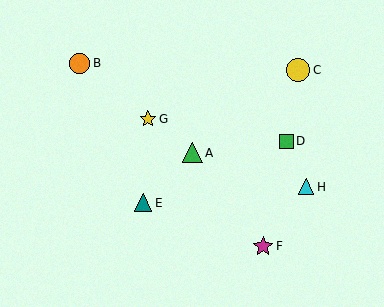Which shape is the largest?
The yellow circle (labeled C) is the largest.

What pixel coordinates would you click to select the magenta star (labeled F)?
Click at (263, 246) to select the magenta star F.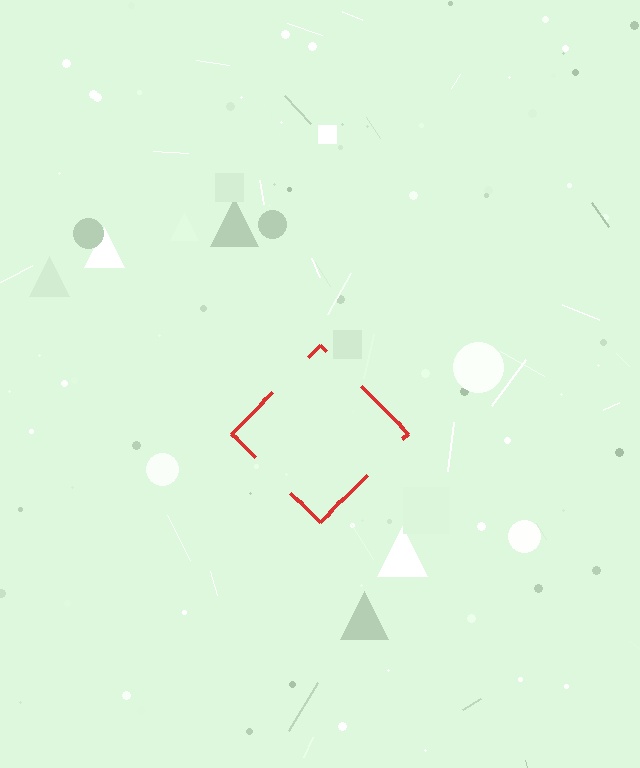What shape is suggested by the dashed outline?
The dashed outline suggests a diamond.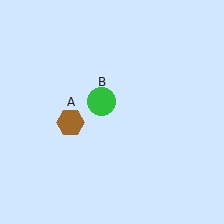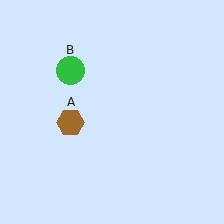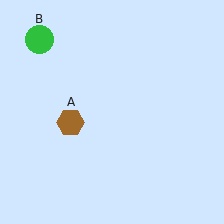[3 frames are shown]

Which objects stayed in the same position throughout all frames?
Brown hexagon (object A) remained stationary.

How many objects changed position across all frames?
1 object changed position: green circle (object B).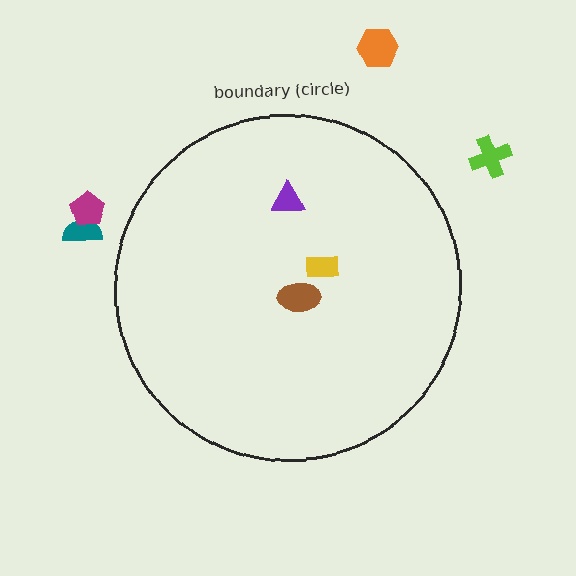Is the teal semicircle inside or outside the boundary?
Outside.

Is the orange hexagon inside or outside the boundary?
Outside.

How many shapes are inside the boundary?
3 inside, 4 outside.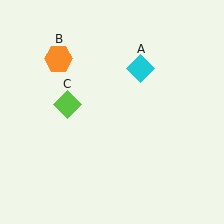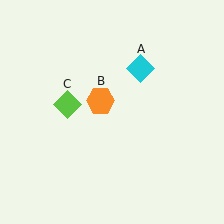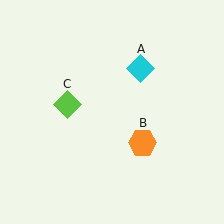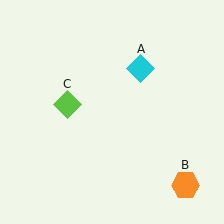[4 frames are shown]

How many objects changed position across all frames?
1 object changed position: orange hexagon (object B).